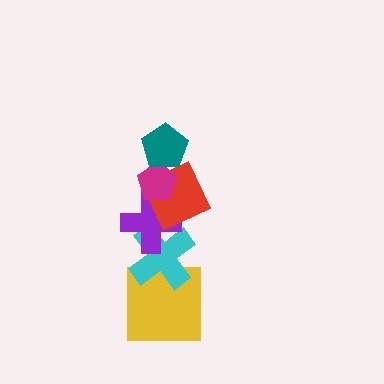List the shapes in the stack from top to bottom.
From top to bottom: the teal pentagon, the magenta pentagon, the red square, the purple cross, the cyan cross, the yellow square.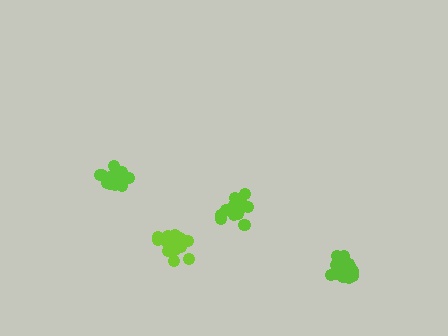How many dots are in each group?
Group 1: 17 dots, Group 2: 17 dots, Group 3: 19 dots, Group 4: 17 dots (70 total).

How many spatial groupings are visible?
There are 4 spatial groupings.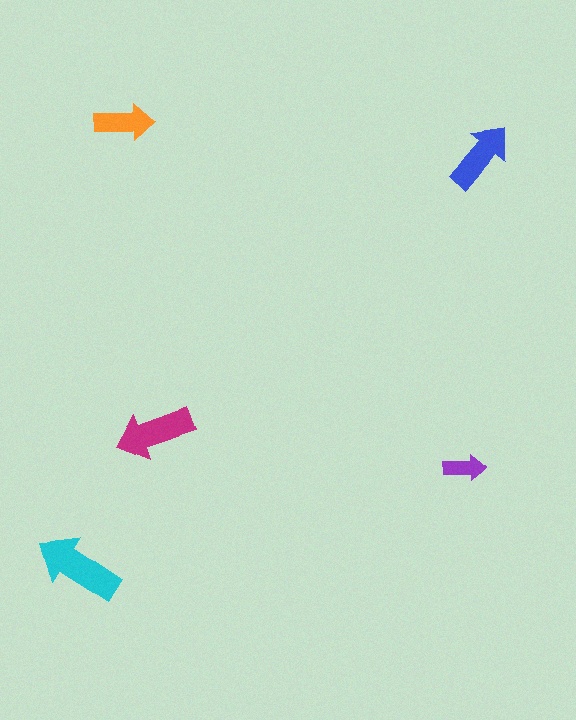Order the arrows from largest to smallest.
the cyan one, the magenta one, the blue one, the orange one, the purple one.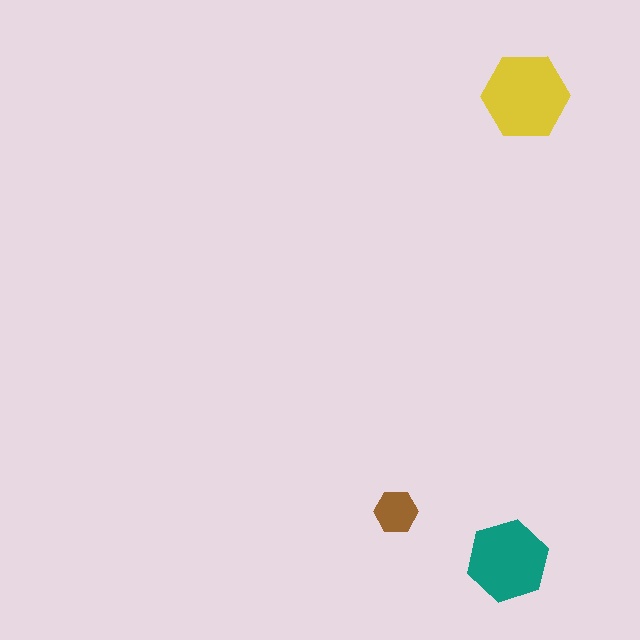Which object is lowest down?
The teal hexagon is bottommost.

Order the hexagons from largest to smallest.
the yellow one, the teal one, the brown one.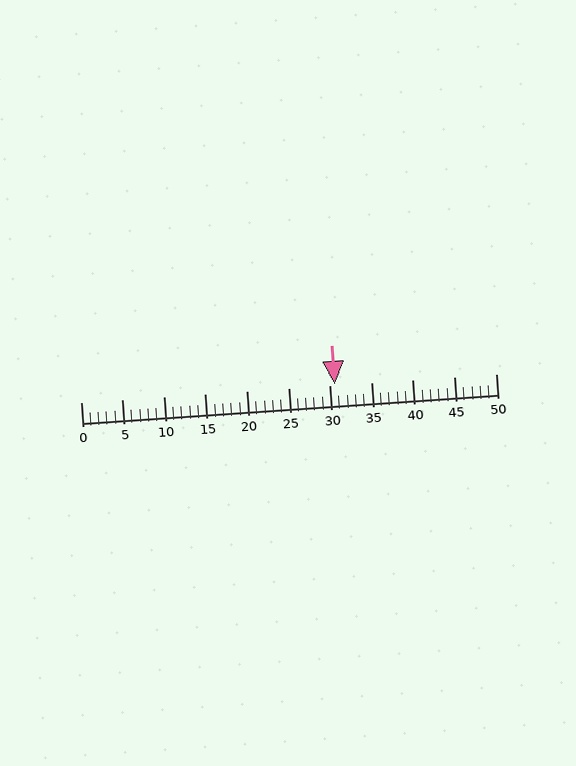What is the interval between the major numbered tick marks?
The major tick marks are spaced 5 units apart.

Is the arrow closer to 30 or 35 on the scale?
The arrow is closer to 30.